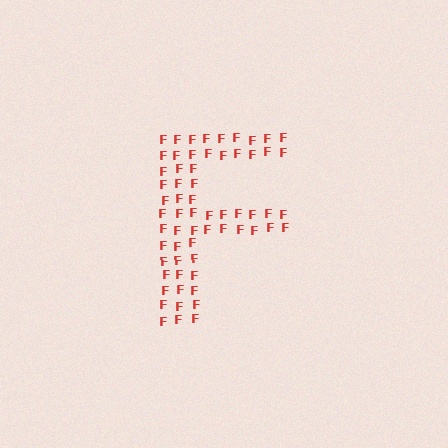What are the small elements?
The small elements are letter F's.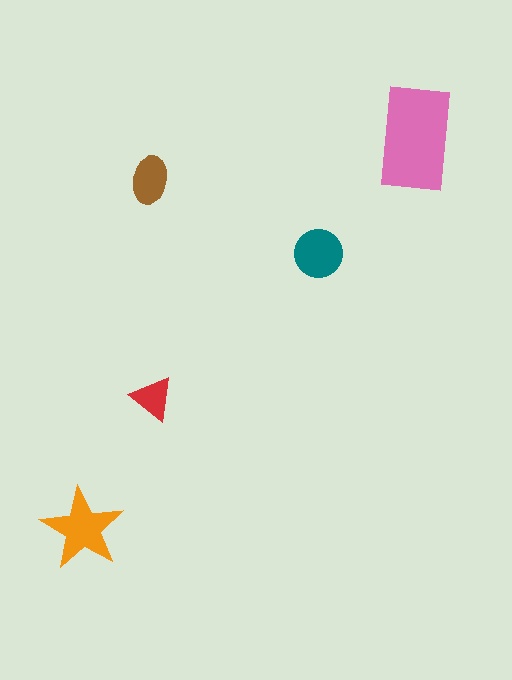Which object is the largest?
The pink rectangle.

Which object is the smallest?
The red triangle.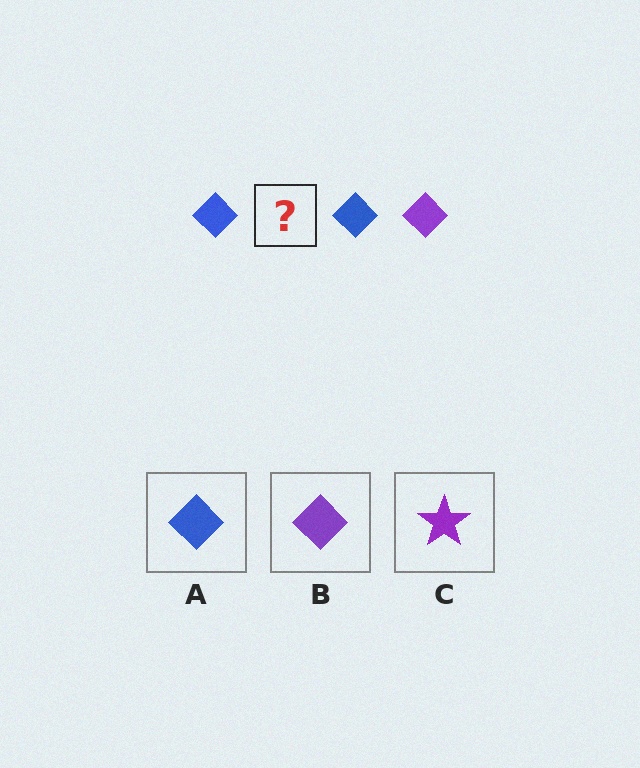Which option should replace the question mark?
Option B.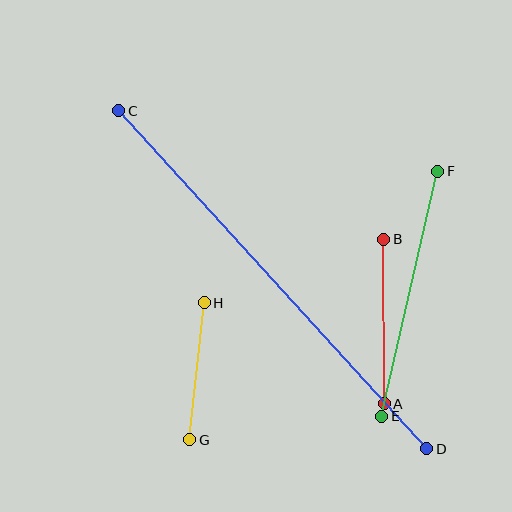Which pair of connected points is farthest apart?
Points C and D are farthest apart.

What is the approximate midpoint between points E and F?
The midpoint is at approximately (410, 294) pixels.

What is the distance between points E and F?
The distance is approximately 252 pixels.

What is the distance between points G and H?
The distance is approximately 138 pixels.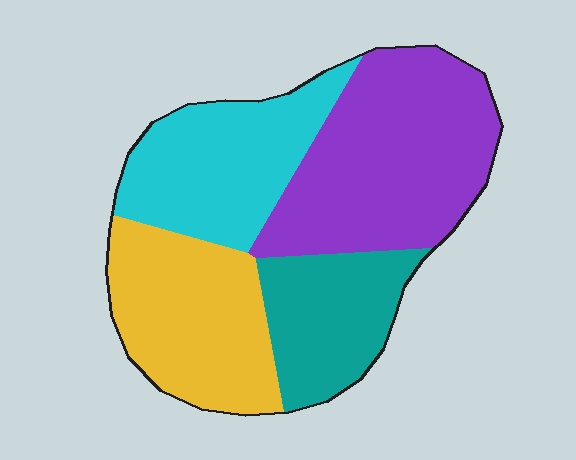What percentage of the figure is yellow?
Yellow covers 25% of the figure.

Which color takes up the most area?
Purple, at roughly 35%.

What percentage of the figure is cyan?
Cyan takes up less than a quarter of the figure.